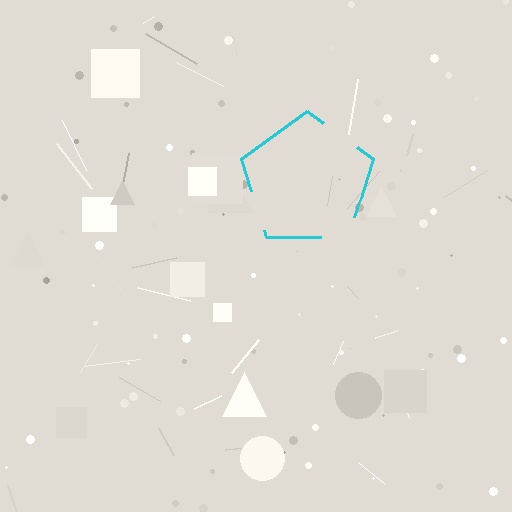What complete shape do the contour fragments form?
The contour fragments form a pentagon.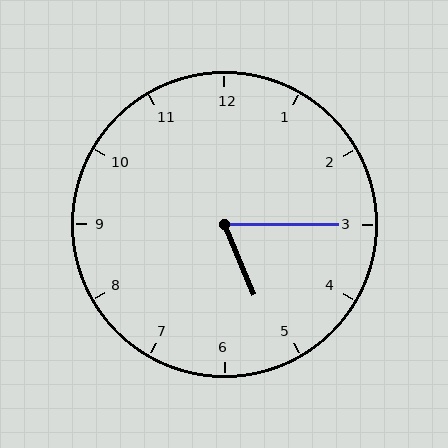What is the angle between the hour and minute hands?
Approximately 68 degrees.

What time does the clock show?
5:15.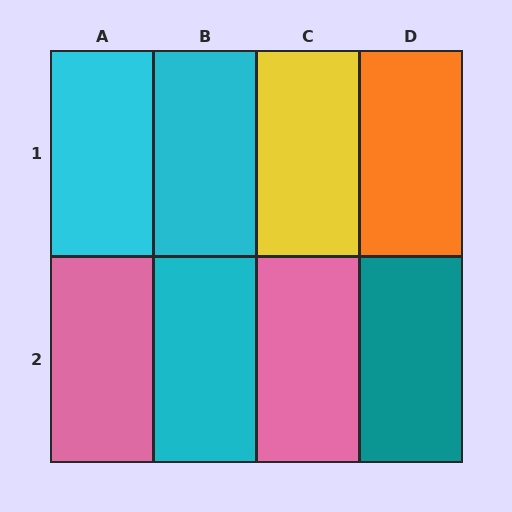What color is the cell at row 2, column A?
Pink.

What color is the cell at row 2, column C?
Pink.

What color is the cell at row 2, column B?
Cyan.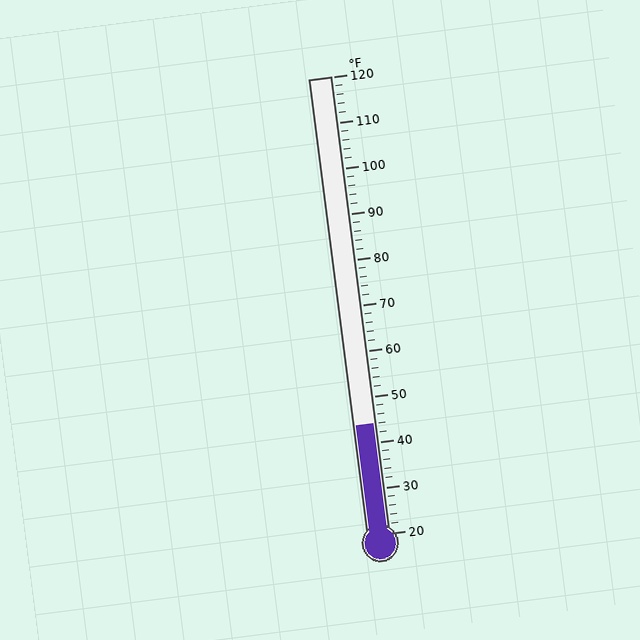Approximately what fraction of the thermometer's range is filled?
The thermometer is filled to approximately 25% of its range.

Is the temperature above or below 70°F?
The temperature is below 70°F.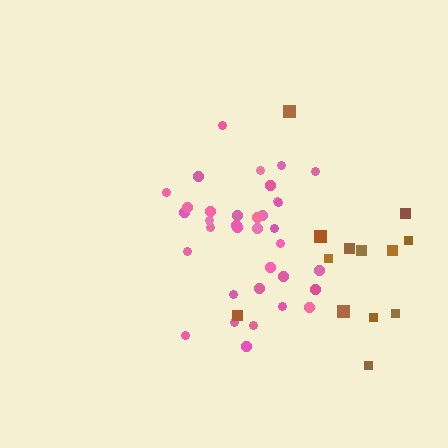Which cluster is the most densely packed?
Pink.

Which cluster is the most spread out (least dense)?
Brown.